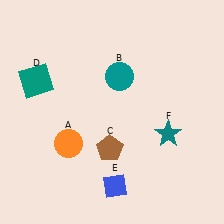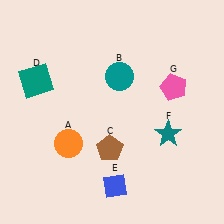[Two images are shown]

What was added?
A pink pentagon (G) was added in Image 2.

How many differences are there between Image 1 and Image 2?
There is 1 difference between the two images.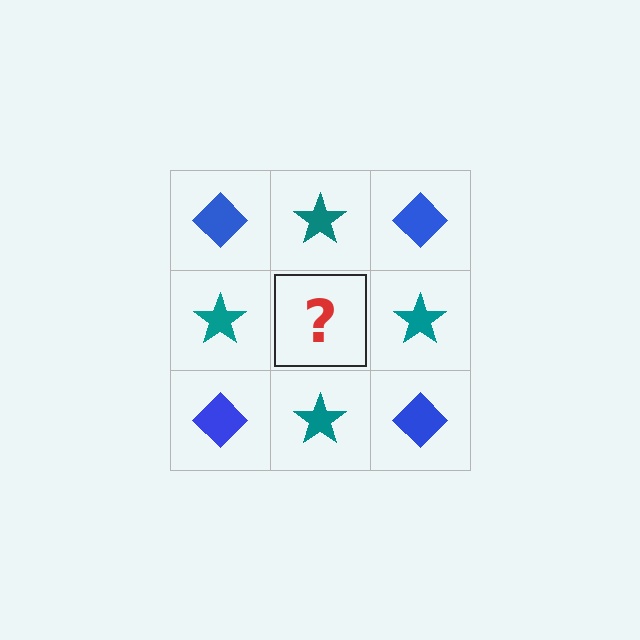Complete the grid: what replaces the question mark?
The question mark should be replaced with a blue diamond.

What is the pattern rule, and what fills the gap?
The rule is that it alternates blue diamond and teal star in a checkerboard pattern. The gap should be filled with a blue diamond.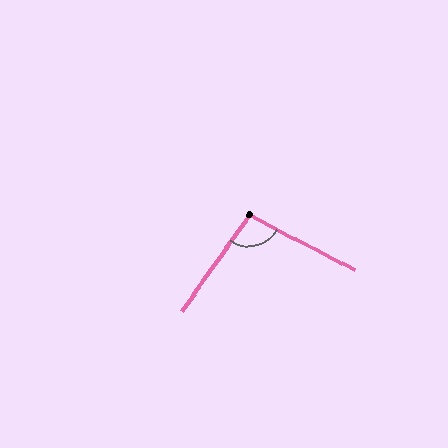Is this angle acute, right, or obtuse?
It is obtuse.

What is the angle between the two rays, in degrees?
Approximately 97 degrees.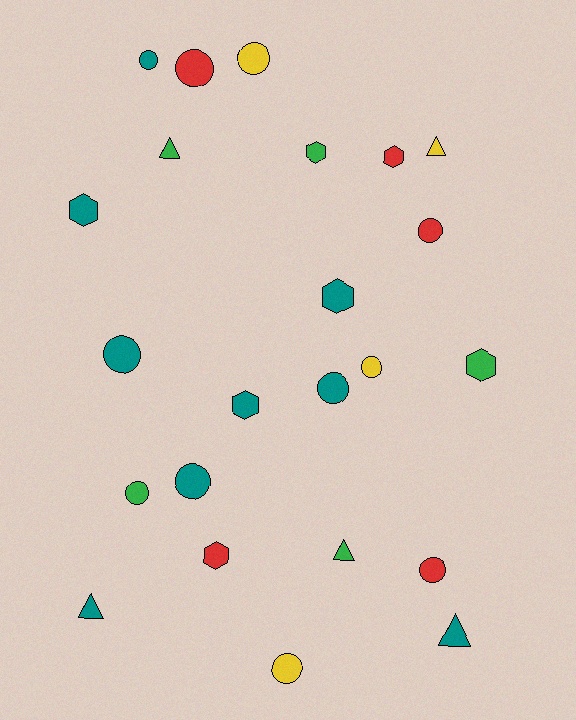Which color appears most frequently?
Teal, with 9 objects.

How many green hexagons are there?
There are 2 green hexagons.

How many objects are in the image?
There are 23 objects.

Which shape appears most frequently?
Circle, with 11 objects.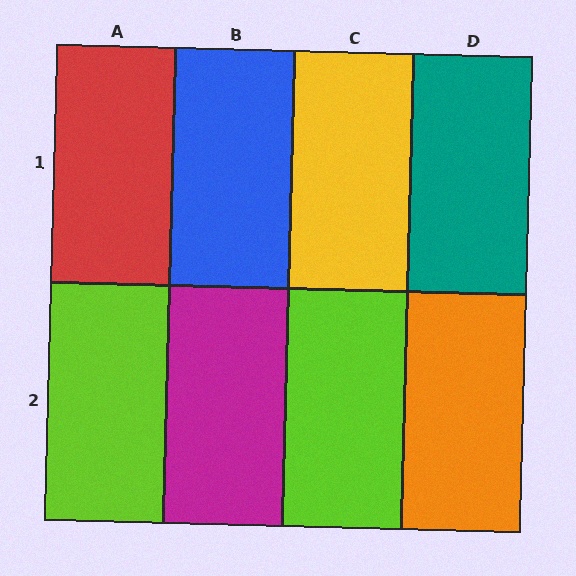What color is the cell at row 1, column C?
Yellow.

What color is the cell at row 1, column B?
Blue.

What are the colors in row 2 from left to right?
Lime, magenta, lime, orange.